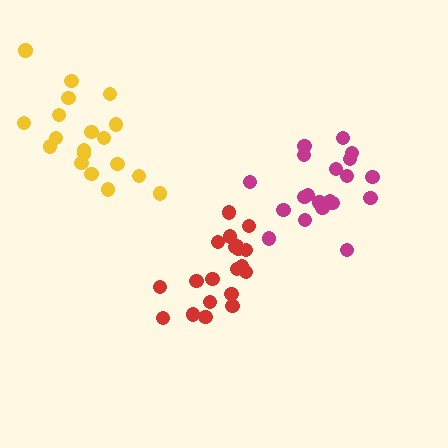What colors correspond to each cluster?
The clusters are colored: red, magenta, yellow.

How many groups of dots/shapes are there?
There are 3 groups.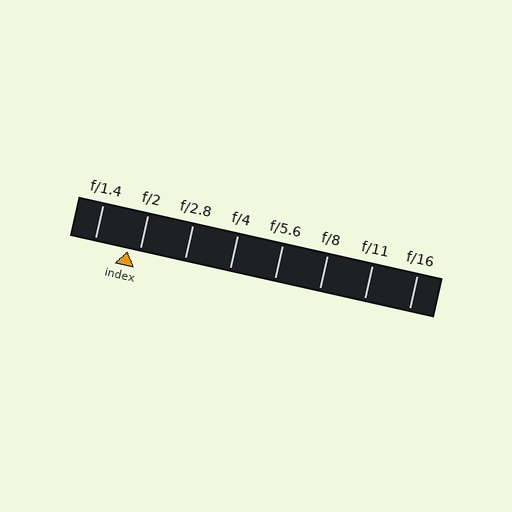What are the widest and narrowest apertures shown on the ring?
The widest aperture shown is f/1.4 and the narrowest is f/16.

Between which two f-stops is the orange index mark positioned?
The index mark is between f/1.4 and f/2.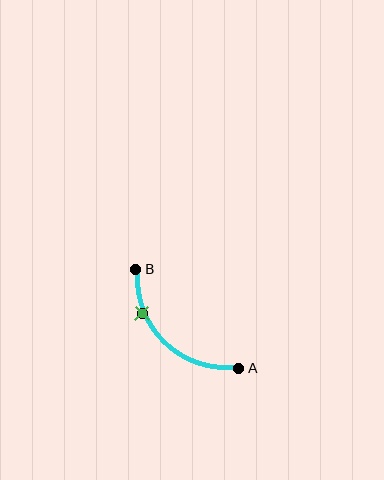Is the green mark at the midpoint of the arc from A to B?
No. The green mark lies on the arc but is closer to endpoint B. The arc midpoint would be at the point on the curve equidistant along the arc from both A and B.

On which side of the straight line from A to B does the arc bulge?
The arc bulges below and to the left of the straight line connecting A and B.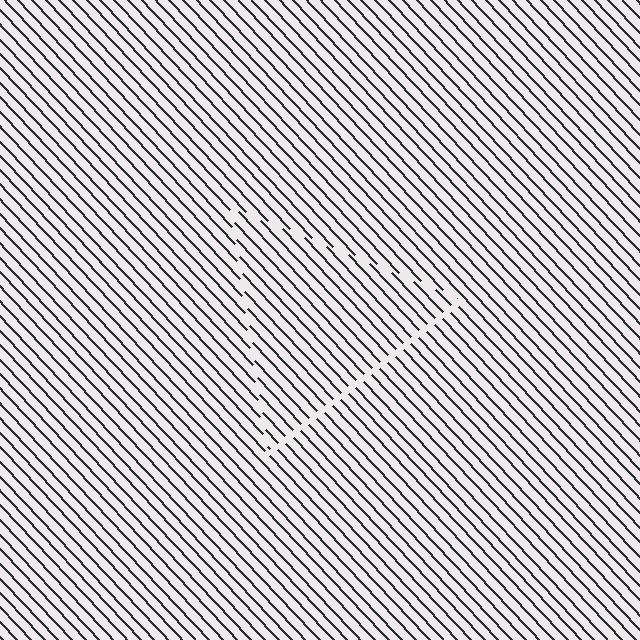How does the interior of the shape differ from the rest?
The interior of the shape contains the same grating, shifted by half a period — the contour is defined by the phase discontinuity where line-ends from the inner and outer gratings abut.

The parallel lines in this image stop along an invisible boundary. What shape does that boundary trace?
An illusory triangle. The interior of the shape contains the same grating, shifted by half a period — the contour is defined by the phase discontinuity where line-ends from the inner and outer gratings abut.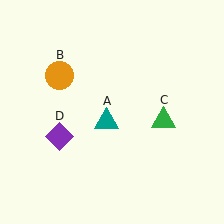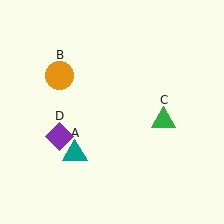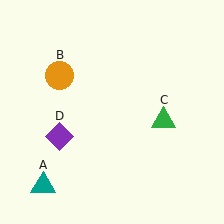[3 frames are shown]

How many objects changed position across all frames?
1 object changed position: teal triangle (object A).